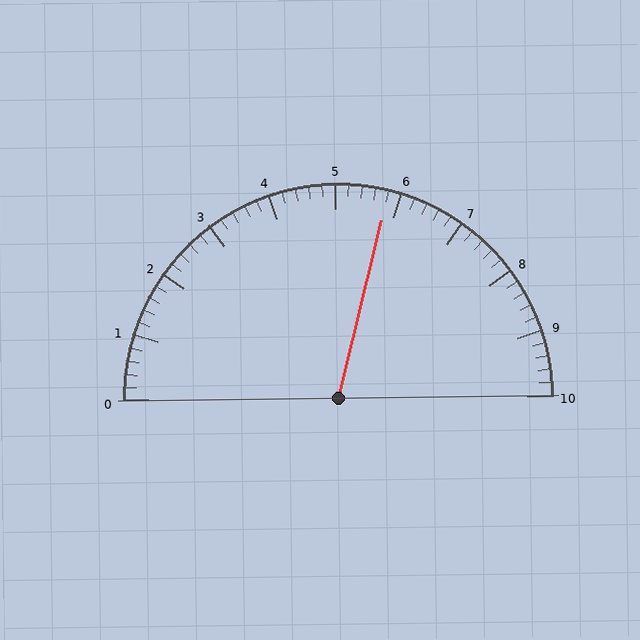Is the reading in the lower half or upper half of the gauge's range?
The reading is in the upper half of the range (0 to 10).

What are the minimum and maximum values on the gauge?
The gauge ranges from 0 to 10.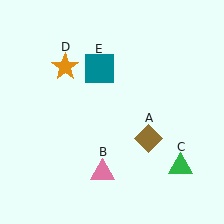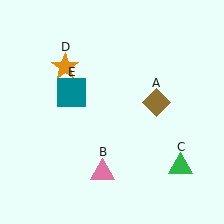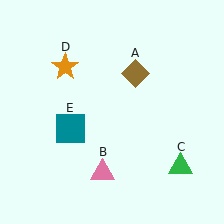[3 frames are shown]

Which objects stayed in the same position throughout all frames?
Pink triangle (object B) and green triangle (object C) and orange star (object D) remained stationary.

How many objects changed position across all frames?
2 objects changed position: brown diamond (object A), teal square (object E).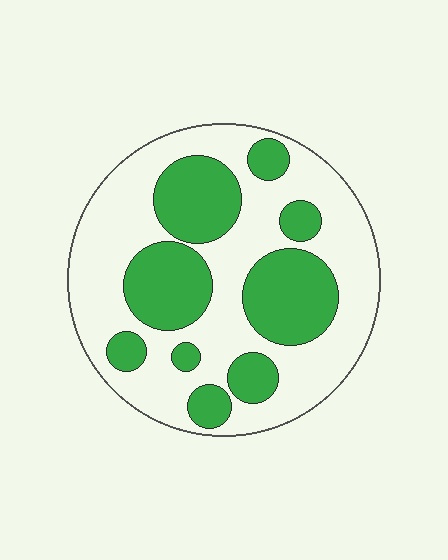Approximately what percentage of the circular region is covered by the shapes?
Approximately 35%.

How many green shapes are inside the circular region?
9.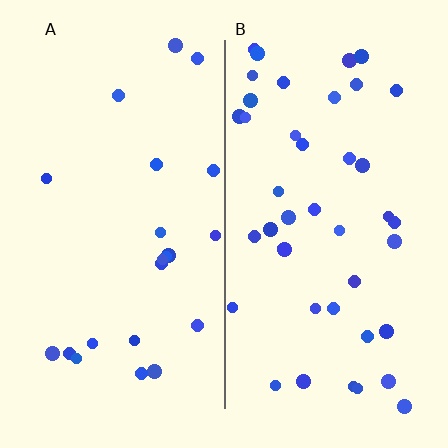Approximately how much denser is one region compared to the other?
Approximately 2.0× — region B over region A.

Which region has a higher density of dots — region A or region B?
B (the right).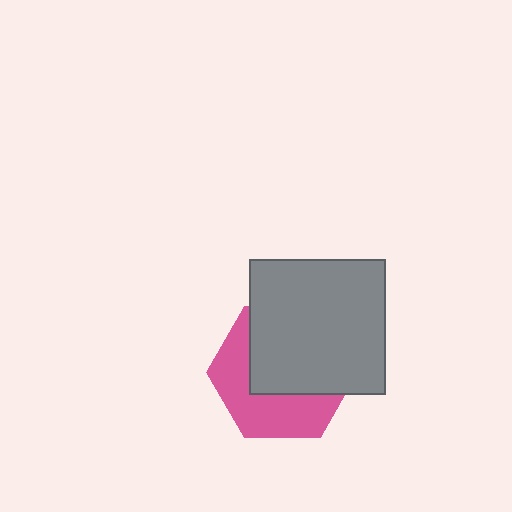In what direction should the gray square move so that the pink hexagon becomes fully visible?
The gray square should move up. That is the shortest direction to clear the overlap and leave the pink hexagon fully visible.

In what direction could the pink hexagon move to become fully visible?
The pink hexagon could move down. That would shift it out from behind the gray square entirely.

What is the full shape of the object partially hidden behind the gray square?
The partially hidden object is a pink hexagon.